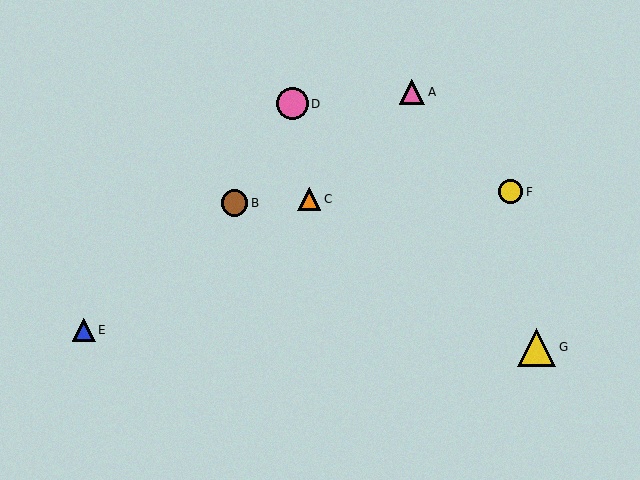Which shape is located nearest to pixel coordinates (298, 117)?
The pink circle (labeled D) at (292, 104) is nearest to that location.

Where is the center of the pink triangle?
The center of the pink triangle is at (412, 92).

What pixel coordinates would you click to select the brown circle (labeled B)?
Click at (235, 203) to select the brown circle B.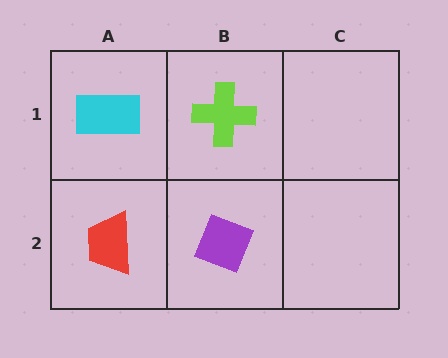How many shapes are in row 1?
2 shapes.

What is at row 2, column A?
A red trapezoid.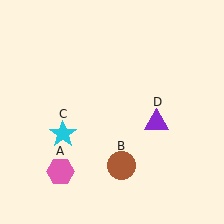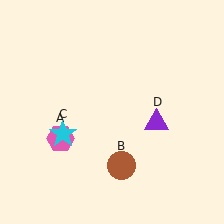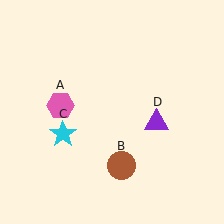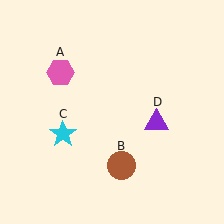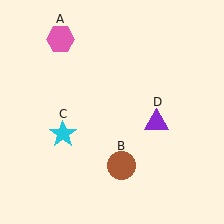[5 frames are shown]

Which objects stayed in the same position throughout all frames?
Brown circle (object B) and cyan star (object C) and purple triangle (object D) remained stationary.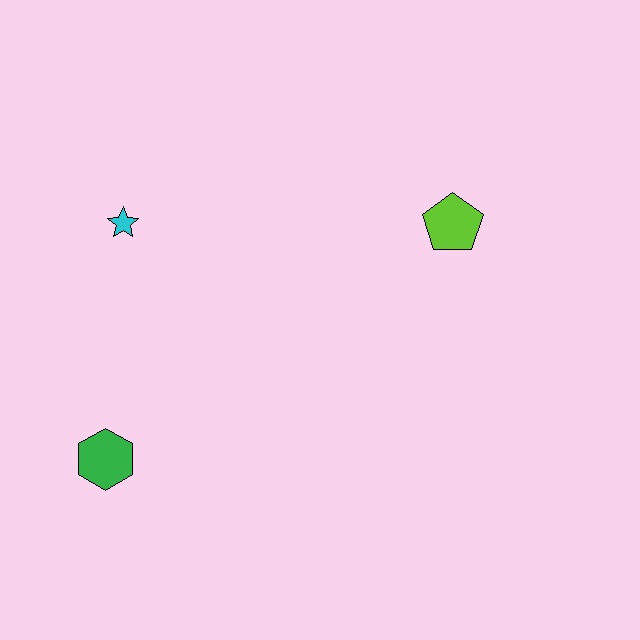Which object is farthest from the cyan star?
The lime pentagon is farthest from the cyan star.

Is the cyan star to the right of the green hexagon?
Yes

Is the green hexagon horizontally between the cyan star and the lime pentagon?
No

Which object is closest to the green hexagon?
The cyan star is closest to the green hexagon.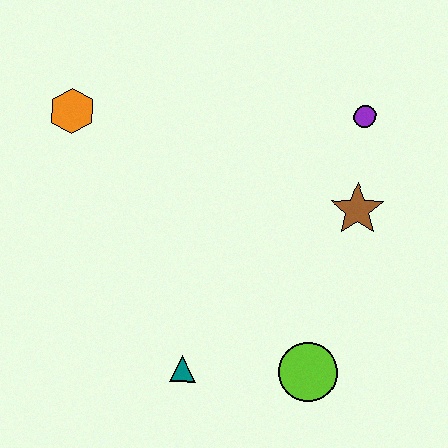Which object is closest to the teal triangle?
The lime circle is closest to the teal triangle.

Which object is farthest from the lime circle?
The orange hexagon is farthest from the lime circle.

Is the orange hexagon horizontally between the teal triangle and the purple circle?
No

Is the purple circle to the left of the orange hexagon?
No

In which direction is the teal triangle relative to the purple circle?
The teal triangle is below the purple circle.